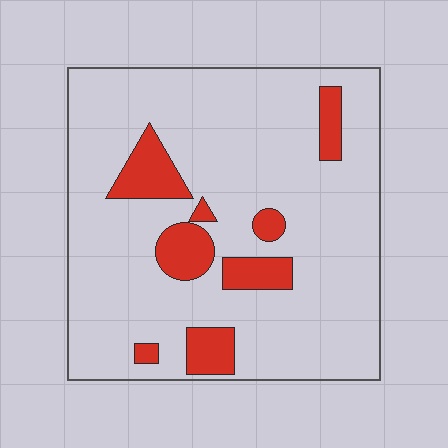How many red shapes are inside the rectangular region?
8.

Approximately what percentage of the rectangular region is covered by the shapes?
Approximately 15%.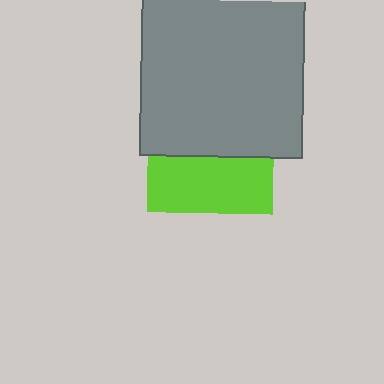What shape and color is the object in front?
The object in front is a gray square.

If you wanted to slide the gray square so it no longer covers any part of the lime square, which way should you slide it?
Slide it up — that is the most direct way to separate the two shapes.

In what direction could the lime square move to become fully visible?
The lime square could move down. That would shift it out from behind the gray square entirely.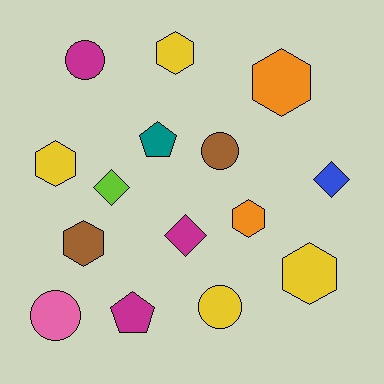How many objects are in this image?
There are 15 objects.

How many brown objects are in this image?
There are 2 brown objects.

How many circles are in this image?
There are 4 circles.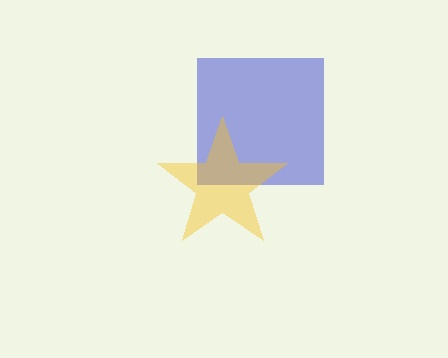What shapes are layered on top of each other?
The layered shapes are: a blue square, a yellow star.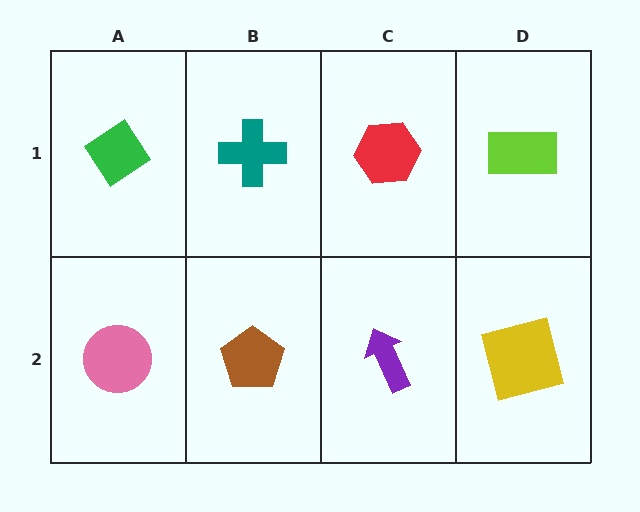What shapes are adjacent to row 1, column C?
A purple arrow (row 2, column C), a teal cross (row 1, column B), a lime rectangle (row 1, column D).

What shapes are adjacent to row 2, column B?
A teal cross (row 1, column B), a pink circle (row 2, column A), a purple arrow (row 2, column C).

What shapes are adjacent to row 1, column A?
A pink circle (row 2, column A), a teal cross (row 1, column B).